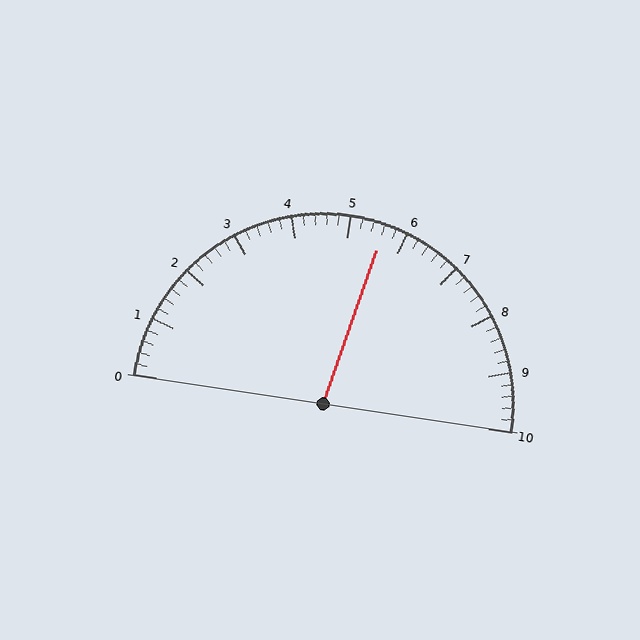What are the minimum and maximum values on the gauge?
The gauge ranges from 0 to 10.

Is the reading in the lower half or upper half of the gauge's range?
The reading is in the upper half of the range (0 to 10).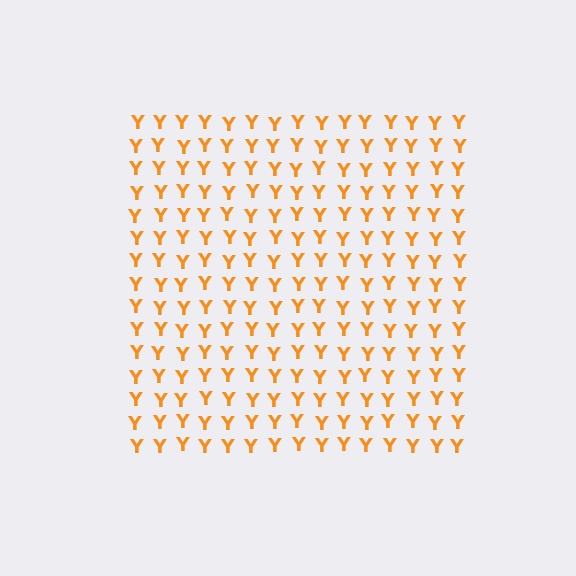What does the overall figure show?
The overall figure shows a square.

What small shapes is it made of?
It is made of small letter Y's.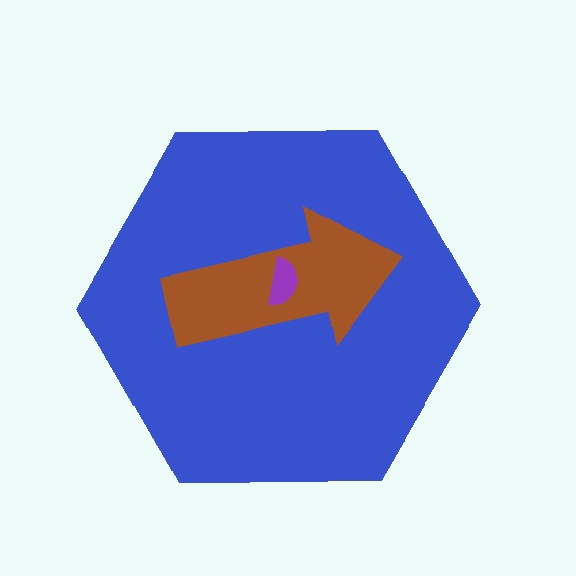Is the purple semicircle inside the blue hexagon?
Yes.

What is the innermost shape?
The purple semicircle.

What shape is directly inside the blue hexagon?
The brown arrow.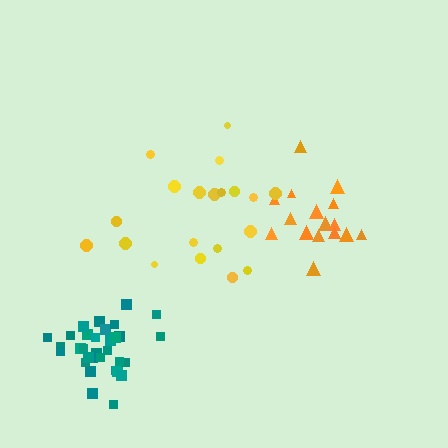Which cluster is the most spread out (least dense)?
Yellow.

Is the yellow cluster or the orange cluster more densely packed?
Orange.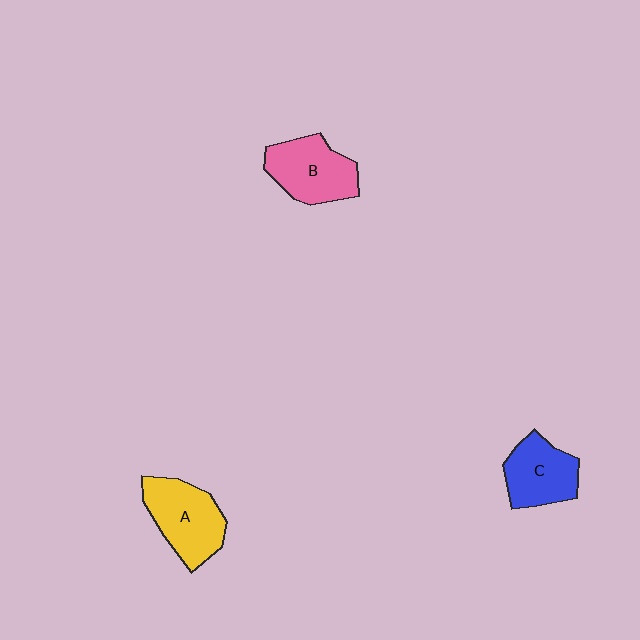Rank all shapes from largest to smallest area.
From largest to smallest: A (yellow), B (pink), C (blue).